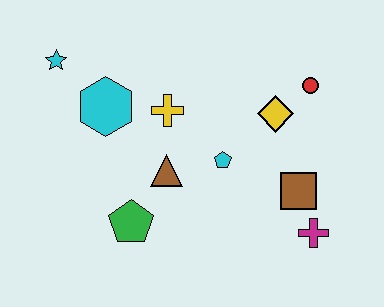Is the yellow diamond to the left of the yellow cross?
No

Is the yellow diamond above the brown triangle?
Yes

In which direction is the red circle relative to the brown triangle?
The red circle is to the right of the brown triangle.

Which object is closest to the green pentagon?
The brown triangle is closest to the green pentagon.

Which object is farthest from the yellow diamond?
The cyan star is farthest from the yellow diamond.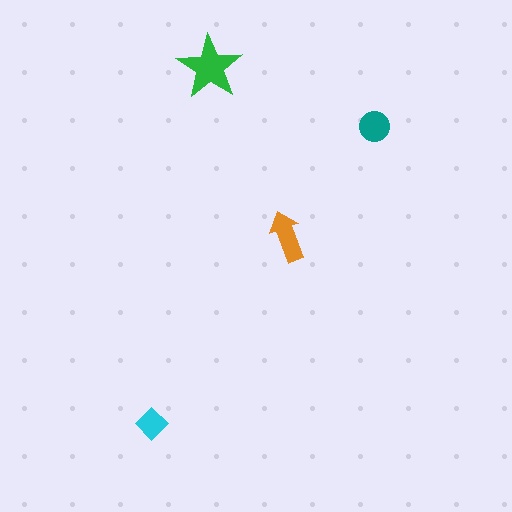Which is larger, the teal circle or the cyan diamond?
The teal circle.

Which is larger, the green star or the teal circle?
The green star.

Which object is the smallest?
The cyan diamond.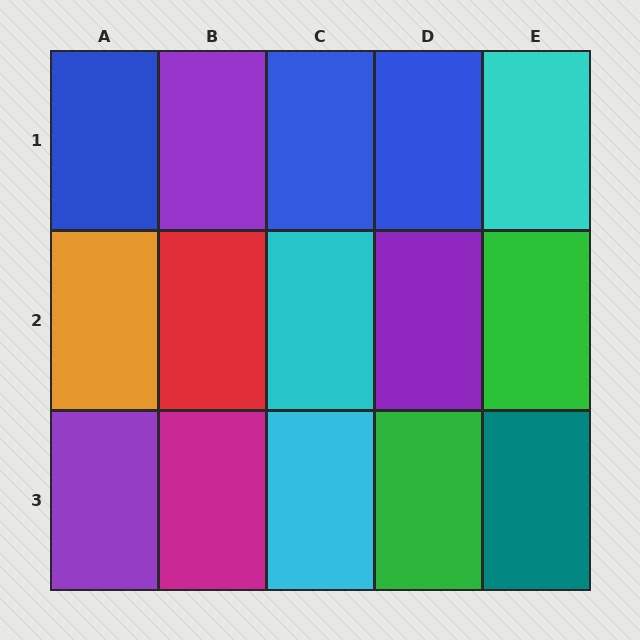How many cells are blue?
3 cells are blue.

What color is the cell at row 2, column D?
Purple.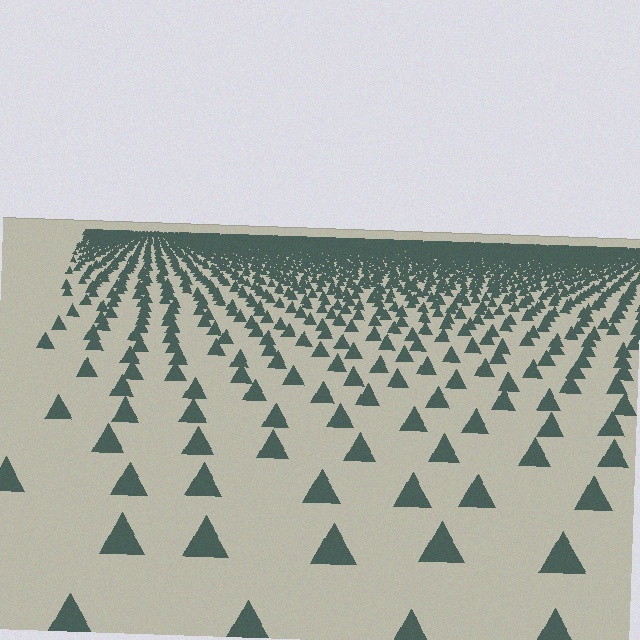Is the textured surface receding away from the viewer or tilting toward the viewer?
The surface is receding away from the viewer. Texture elements get smaller and denser toward the top.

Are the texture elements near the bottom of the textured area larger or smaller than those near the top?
Larger. Near the bottom, elements are closer to the viewer and appear at a bigger on-screen size.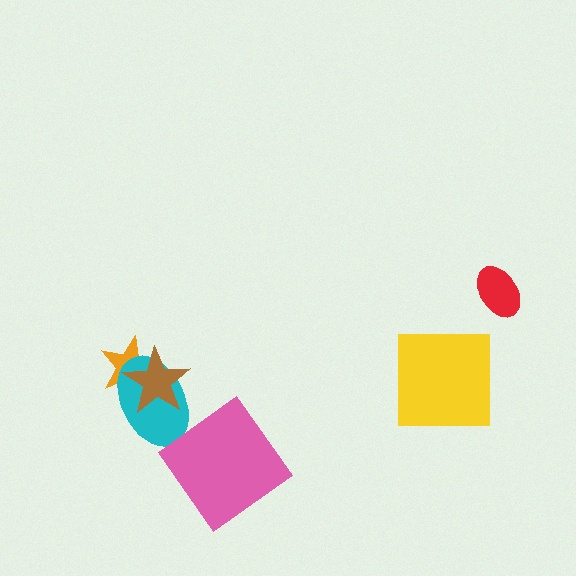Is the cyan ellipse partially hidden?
Yes, it is partially covered by another shape.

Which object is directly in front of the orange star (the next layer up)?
The cyan ellipse is directly in front of the orange star.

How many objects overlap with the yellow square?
0 objects overlap with the yellow square.